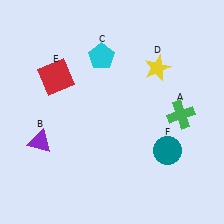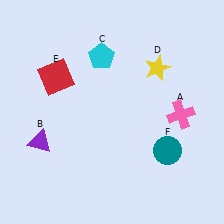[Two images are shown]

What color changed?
The cross (A) changed from green in Image 1 to pink in Image 2.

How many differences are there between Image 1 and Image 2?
There is 1 difference between the two images.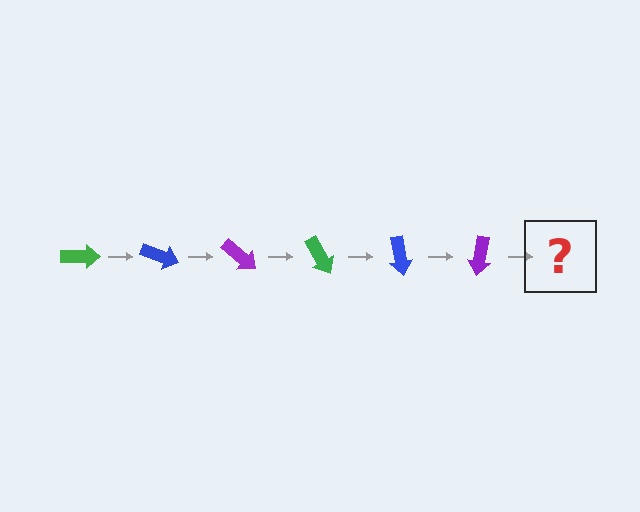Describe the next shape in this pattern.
It should be a green arrow, rotated 120 degrees from the start.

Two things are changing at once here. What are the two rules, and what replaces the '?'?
The two rules are that it rotates 20 degrees each step and the color cycles through green, blue, and purple. The '?' should be a green arrow, rotated 120 degrees from the start.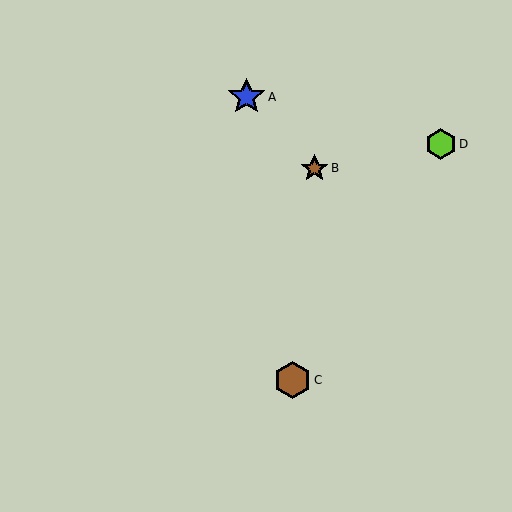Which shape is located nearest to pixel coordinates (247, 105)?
The blue star (labeled A) at (246, 97) is nearest to that location.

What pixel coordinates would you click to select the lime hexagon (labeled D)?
Click at (441, 144) to select the lime hexagon D.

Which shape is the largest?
The blue star (labeled A) is the largest.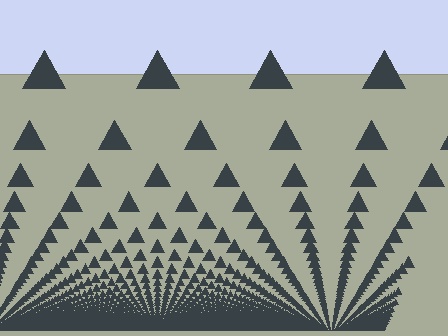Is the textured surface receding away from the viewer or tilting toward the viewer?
The surface appears to tilt toward the viewer. Texture elements get larger and sparser toward the top.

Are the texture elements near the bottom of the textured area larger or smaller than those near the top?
Smaller. The gradient is inverted — elements near the bottom are smaller and denser.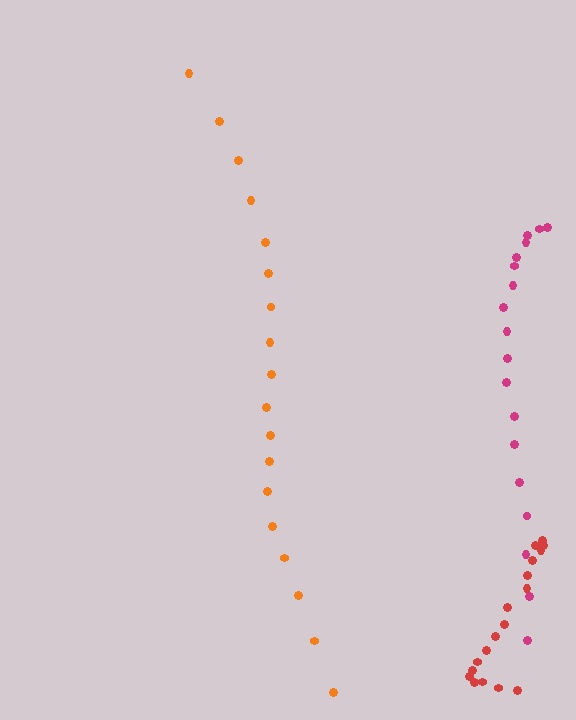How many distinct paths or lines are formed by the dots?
There are 3 distinct paths.